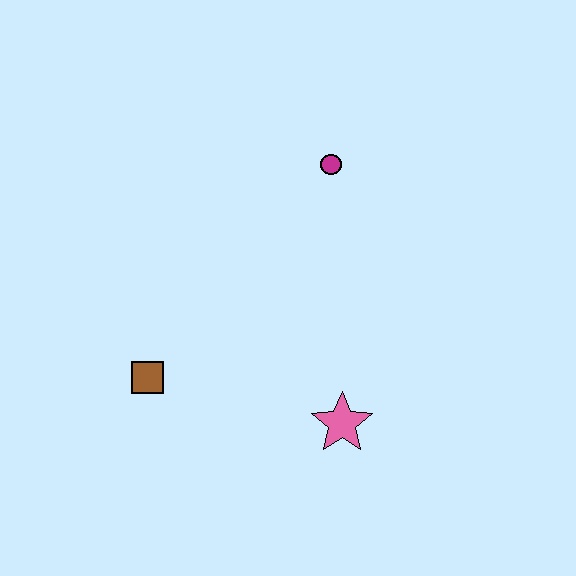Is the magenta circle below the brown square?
No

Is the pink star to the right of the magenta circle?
Yes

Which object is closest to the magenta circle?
The pink star is closest to the magenta circle.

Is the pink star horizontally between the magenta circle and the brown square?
No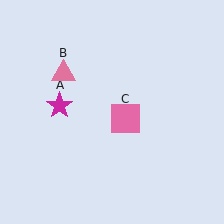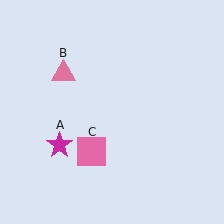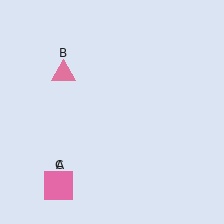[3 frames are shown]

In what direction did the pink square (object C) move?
The pink square (object C) moved down and to the left.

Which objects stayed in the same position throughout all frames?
Pink triangle (object B) remained stationary.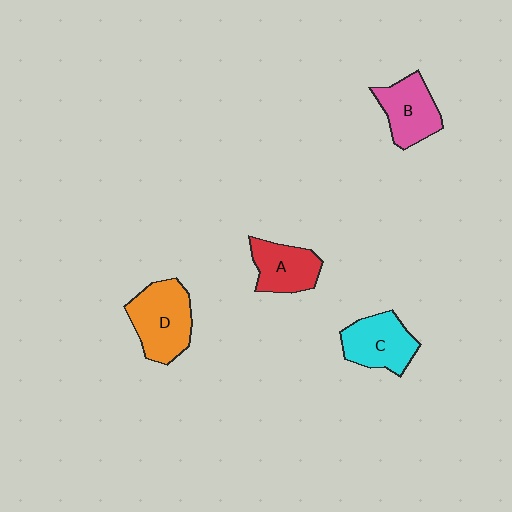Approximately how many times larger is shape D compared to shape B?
Approximately 1.3 times.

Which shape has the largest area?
Shape D (orange).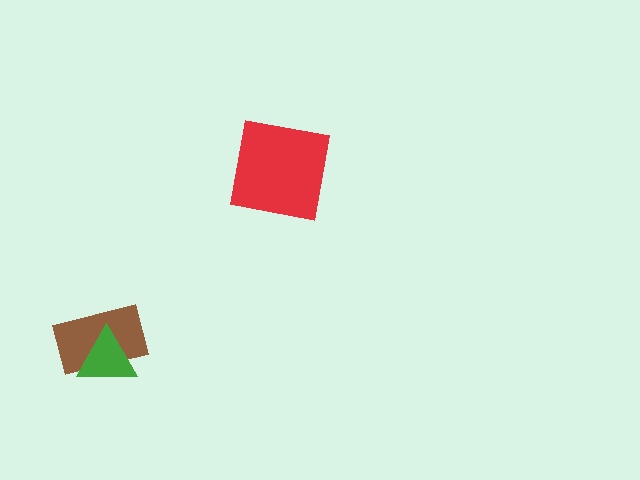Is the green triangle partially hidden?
No, no other shape covers it.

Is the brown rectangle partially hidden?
Yes, it is partially covered by another shape.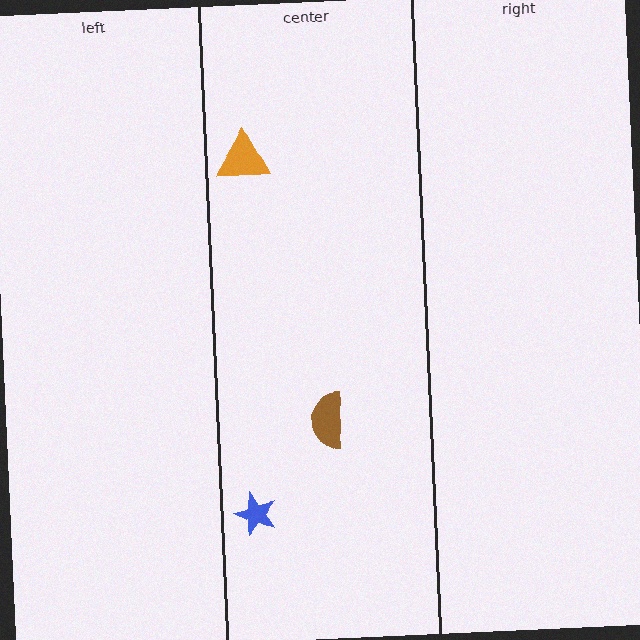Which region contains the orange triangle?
The center region.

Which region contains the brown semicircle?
The center region.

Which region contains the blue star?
The center region.